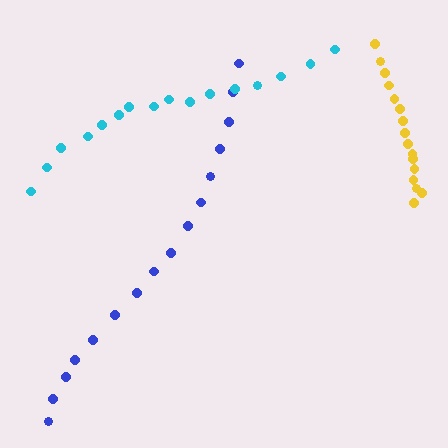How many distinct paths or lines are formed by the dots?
There are 3 distinct paths.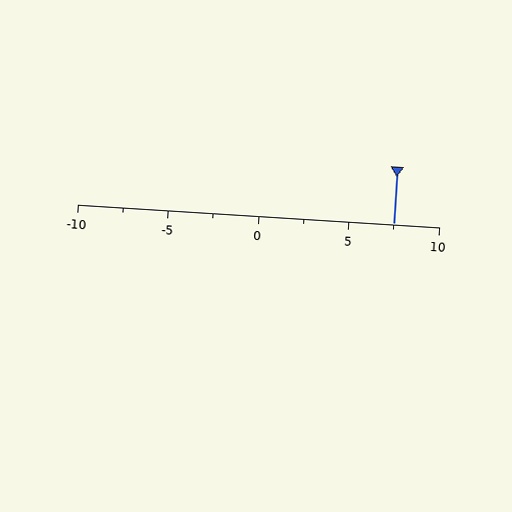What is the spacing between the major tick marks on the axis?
The major ticks are spaced 5 apart.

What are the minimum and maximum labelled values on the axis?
The axis runs from -10 to 10.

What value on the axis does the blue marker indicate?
The marker indicates approximately 7.5.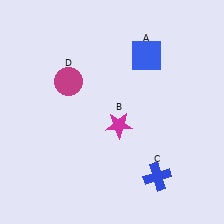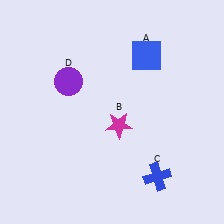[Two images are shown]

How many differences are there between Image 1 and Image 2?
There is 1 difference between the two images.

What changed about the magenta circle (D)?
In Image 1, D is magenta. In Image 2, it changed to purple.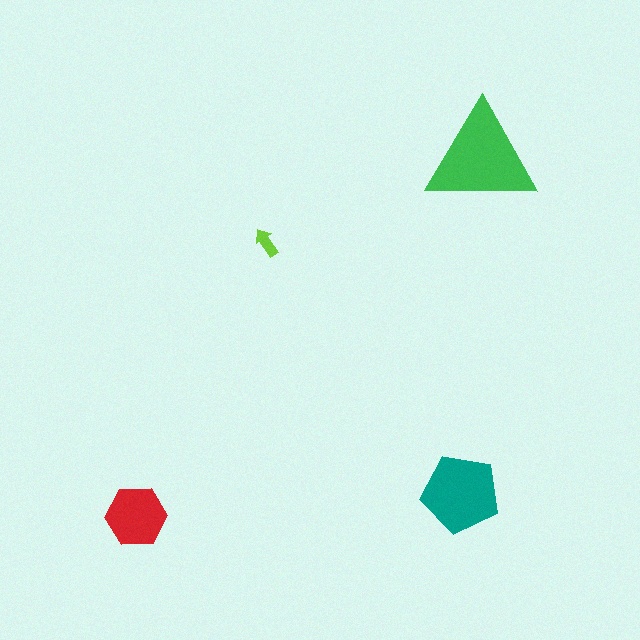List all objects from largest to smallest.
The green triangle, the teal pentagon, the red hexagon, the lime arrow.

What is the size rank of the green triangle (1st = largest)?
1st.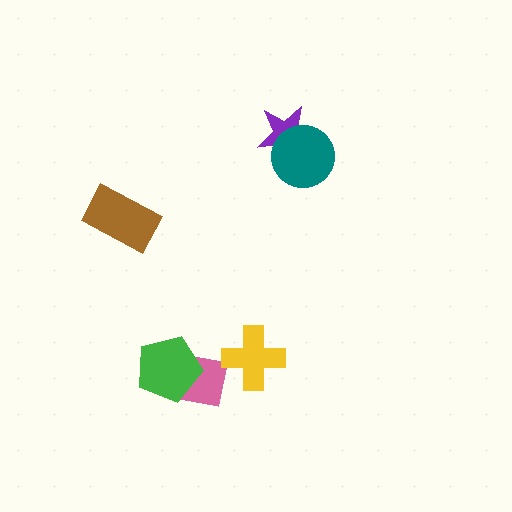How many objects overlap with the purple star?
1 object overlaps with the purple star.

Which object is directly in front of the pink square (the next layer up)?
The green pentagon is directly in front of the pink square.